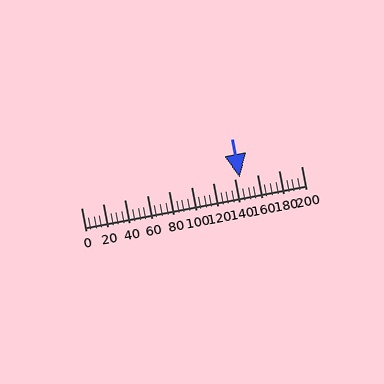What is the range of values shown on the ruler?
The ruler shows values from 0 to 200.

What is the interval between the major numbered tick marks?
The major tick marks are spaced 20 units apart.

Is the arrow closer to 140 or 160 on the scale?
The arrow is closer to 140.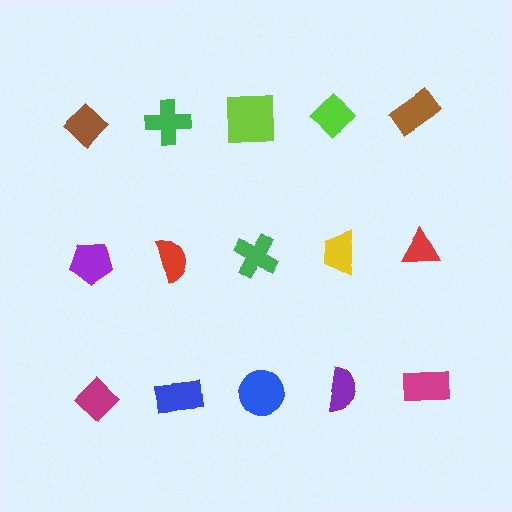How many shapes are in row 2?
5 shapes.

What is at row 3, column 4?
A purple semicircle.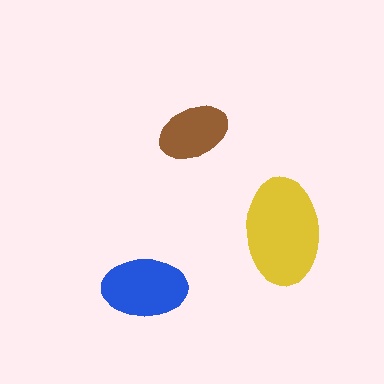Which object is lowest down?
The blue ellipse is bottommost.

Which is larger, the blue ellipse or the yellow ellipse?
The yellow one.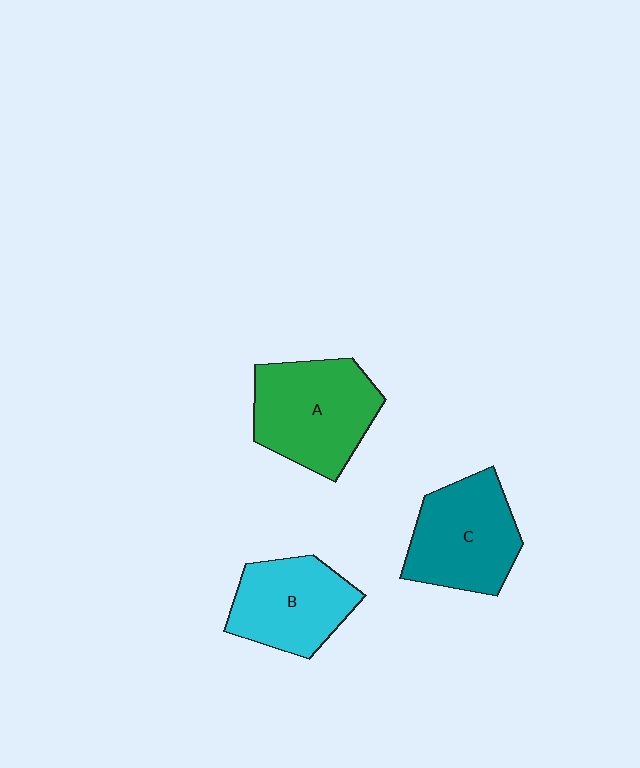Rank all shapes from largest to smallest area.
From largest to smallest: A (green), C (teal), B (cyan).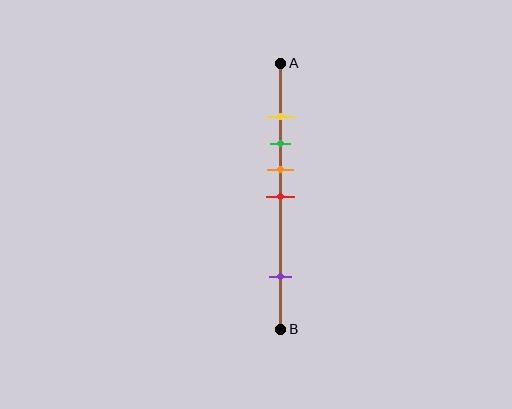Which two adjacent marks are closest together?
The yellow and green marks are the closest adjacent pair.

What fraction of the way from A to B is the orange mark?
The orange mark is approximately 40% (0.4) of the way from A to B.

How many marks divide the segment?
There are 5 marks dividing the segment.